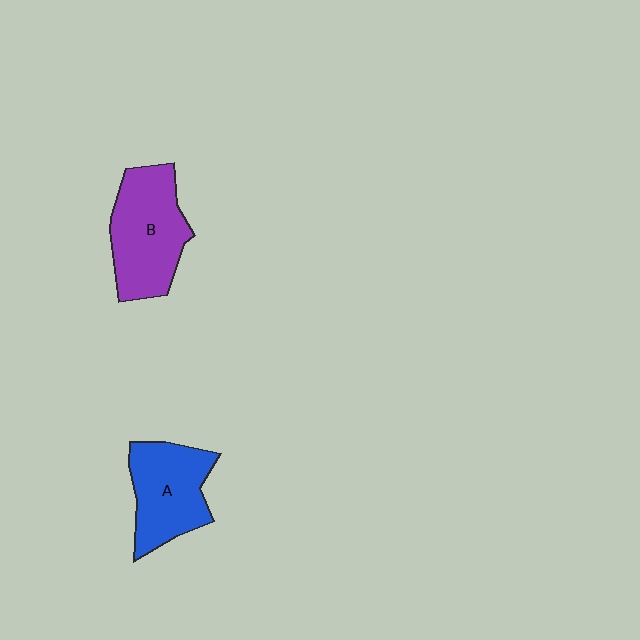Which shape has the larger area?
Shape B (purple).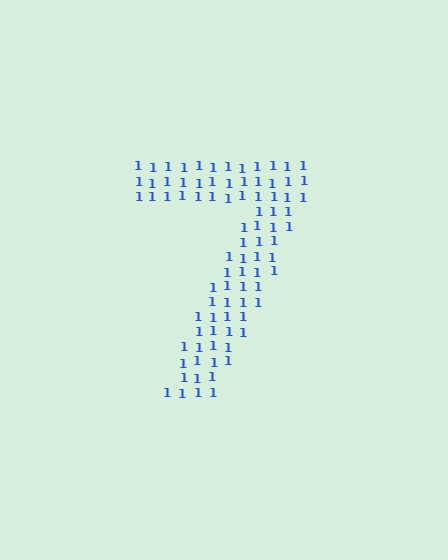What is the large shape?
The large shape is the digit 7.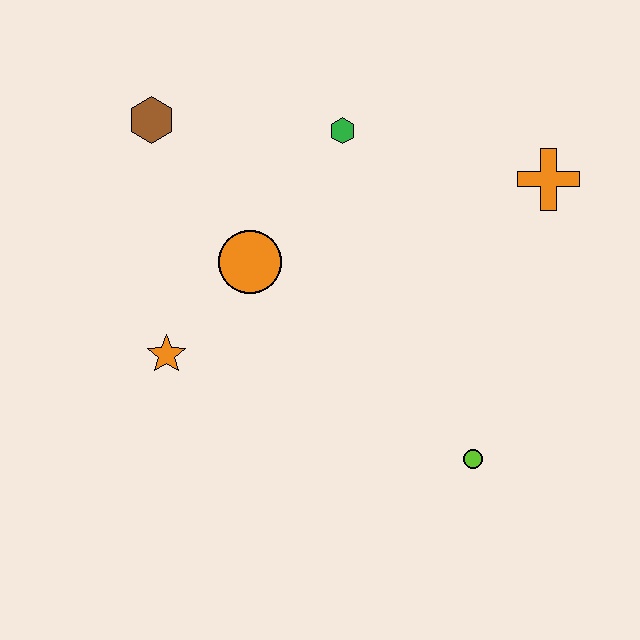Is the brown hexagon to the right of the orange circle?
No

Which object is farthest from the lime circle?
The brown hexagon is farthest from the lime circle.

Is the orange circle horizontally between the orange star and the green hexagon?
Yes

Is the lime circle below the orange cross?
Yes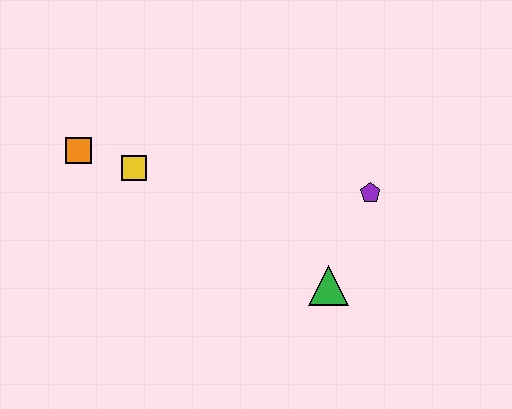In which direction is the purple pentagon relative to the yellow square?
The purple pentagon is to the right of the yellow square.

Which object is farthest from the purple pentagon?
The orange square is farthest from the purple pentagon.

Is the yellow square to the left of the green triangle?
Yes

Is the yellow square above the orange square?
No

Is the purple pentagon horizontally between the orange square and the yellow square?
No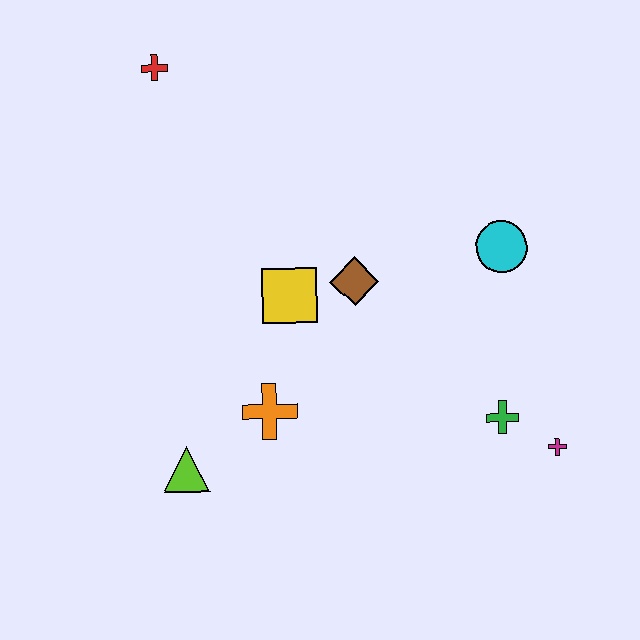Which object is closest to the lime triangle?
The orange cross is closest to the lime triangle.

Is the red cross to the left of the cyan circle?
Yes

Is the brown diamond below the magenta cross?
No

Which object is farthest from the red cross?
The magenta cross is farthest from the red cross.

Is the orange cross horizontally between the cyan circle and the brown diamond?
No